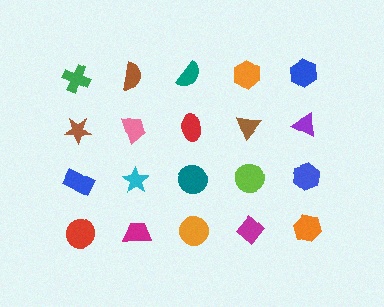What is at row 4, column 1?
A red circle.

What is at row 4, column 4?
A magenta diamond.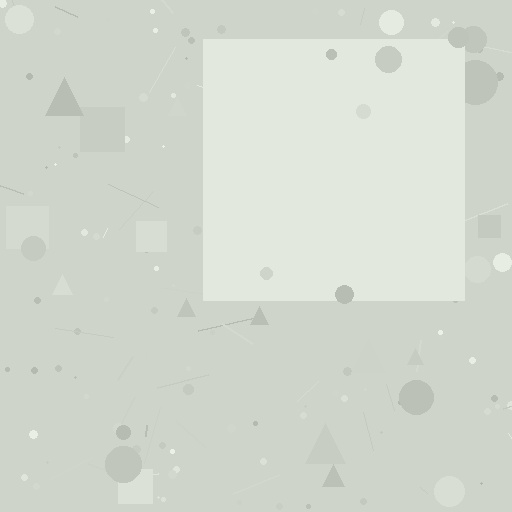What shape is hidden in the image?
A square is hidden in the image.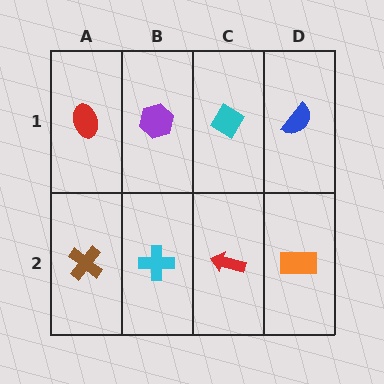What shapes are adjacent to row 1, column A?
A brown cross (row 2, column A), a purple hexagon (row 1, column B).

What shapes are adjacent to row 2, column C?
A cyan diamond (row 1, column C), a cyan cross (row 2, column B), an orange rectangle (row 2, column D).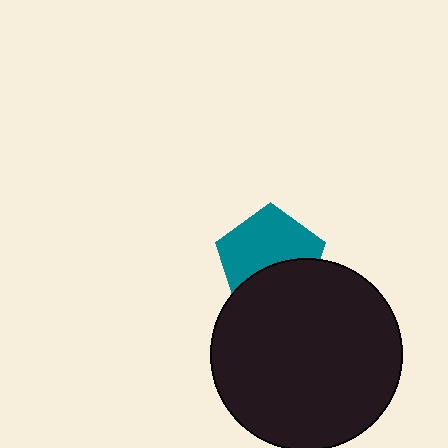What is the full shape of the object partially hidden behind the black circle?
The partially hidden object is a teal pentagon.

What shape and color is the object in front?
The object in front is a black circle.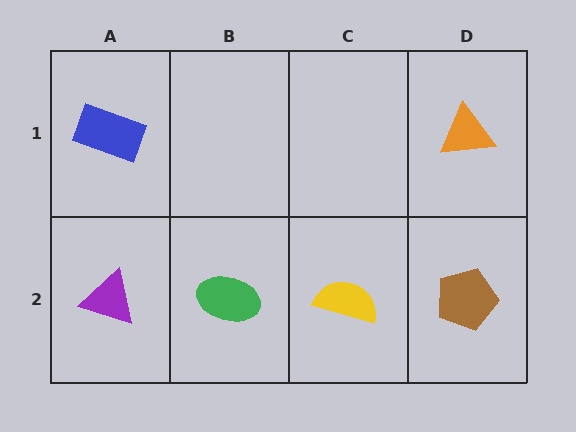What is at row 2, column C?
A yellow semicircle.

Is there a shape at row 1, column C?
No, that cell is empty.